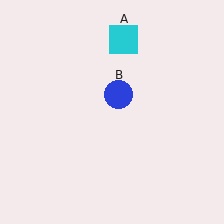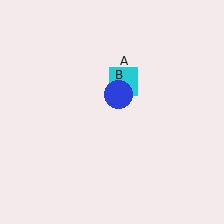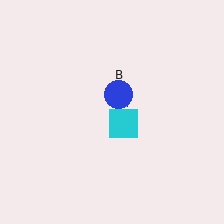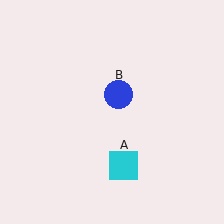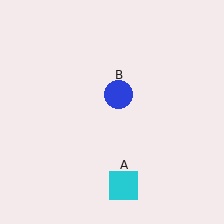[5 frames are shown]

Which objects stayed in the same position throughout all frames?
Blue circle (object B) remained stationary.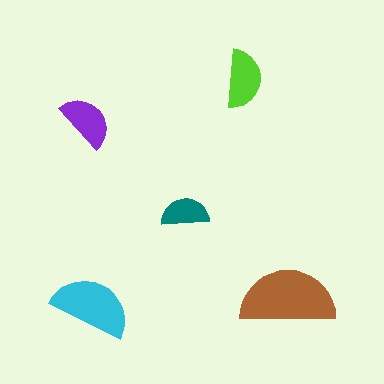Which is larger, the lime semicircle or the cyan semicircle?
The cyan one.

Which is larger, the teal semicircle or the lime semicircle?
The lime one.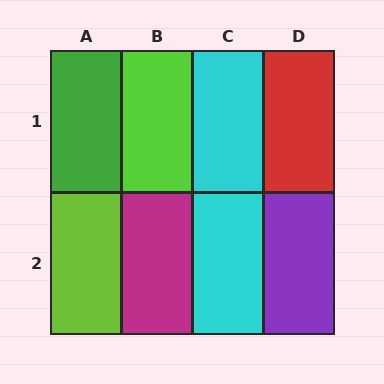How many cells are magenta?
1 cell is magenta.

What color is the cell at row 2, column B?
Magenta.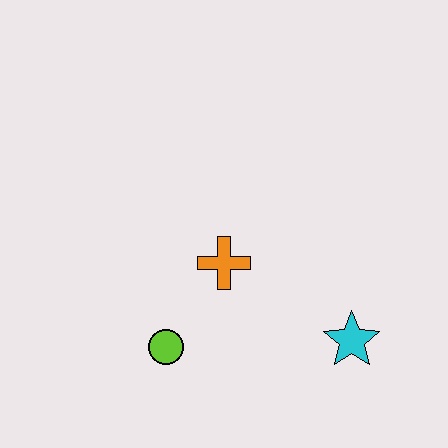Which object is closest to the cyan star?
The orange cross is closest to the cyan star.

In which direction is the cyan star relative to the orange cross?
The cyan star is to the right of the orange cross.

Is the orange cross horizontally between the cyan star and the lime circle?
Yes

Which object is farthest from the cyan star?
The lime circle is farthest from the cyan star.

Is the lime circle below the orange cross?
Yes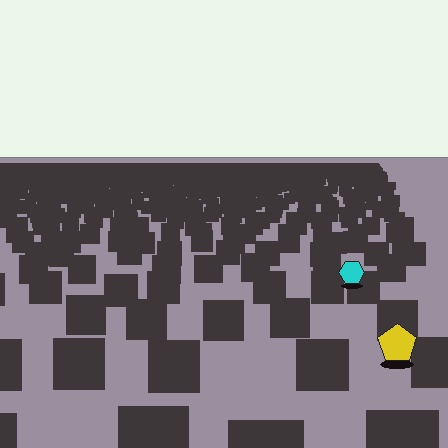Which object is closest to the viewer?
The yellow pentagon is closest. The texture marks near it are larger and more spread out.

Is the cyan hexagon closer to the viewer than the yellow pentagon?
No. The yellow pentagon is closer — you can tell from the texture gradient: the ground texture is coarser near it.